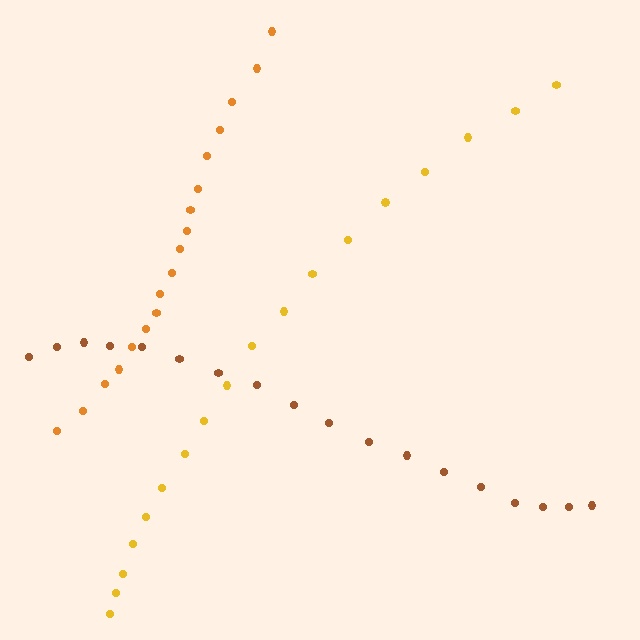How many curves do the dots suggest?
There are 3 distinct paths.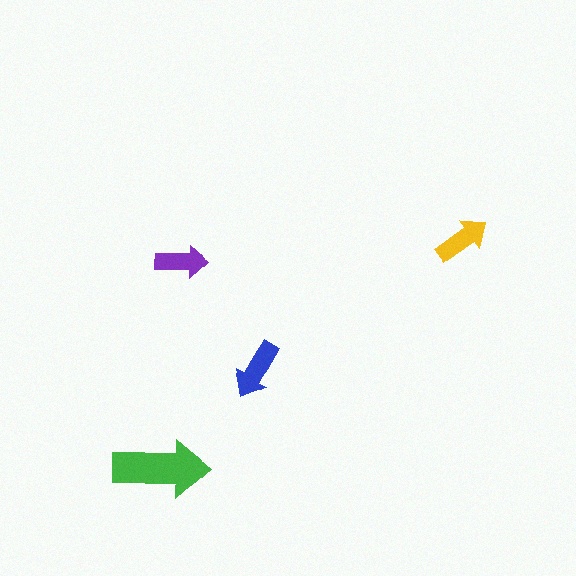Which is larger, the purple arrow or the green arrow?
The green one.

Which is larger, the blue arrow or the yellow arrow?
The blue one.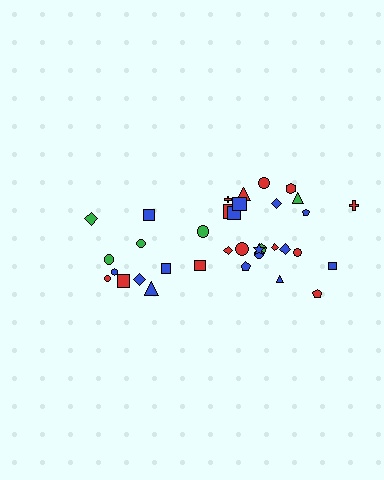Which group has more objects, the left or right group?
The right group.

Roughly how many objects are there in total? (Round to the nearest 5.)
Roughly 35 objects in total.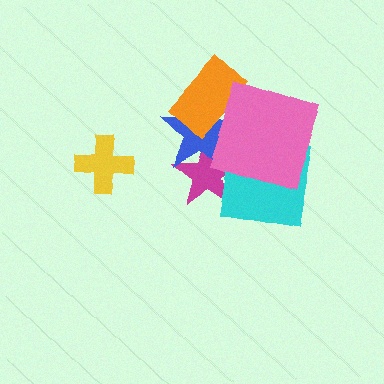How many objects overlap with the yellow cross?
0 objects overlap with the yellow cross.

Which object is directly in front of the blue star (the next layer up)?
The orange rectangle is directly in front of the blue star.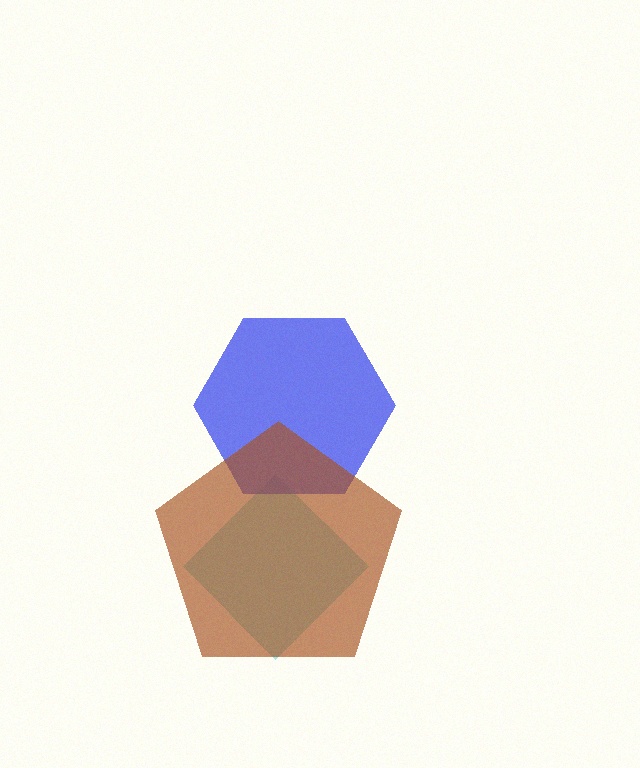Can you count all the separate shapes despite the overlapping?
Yes, there are 3 separate shapes.